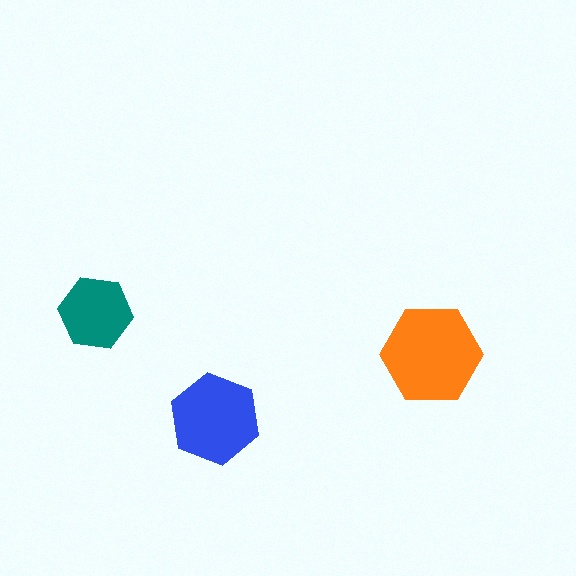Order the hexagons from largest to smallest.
the orange one, the blue one, the teal one.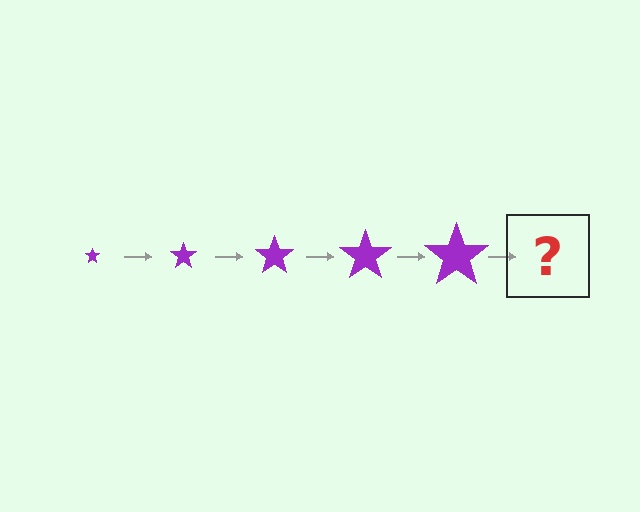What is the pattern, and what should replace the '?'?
The pattern is that the star gets progressively larger each step. The '?' should be a purple star, larger than the previous one.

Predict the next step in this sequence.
The next step is a purple star, larger than the previous one.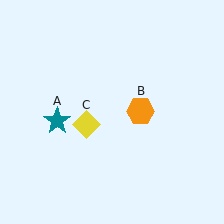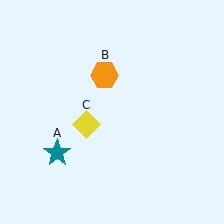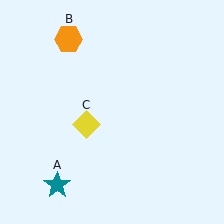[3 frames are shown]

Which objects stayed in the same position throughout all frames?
Yellow diamond (object C) remained stationary.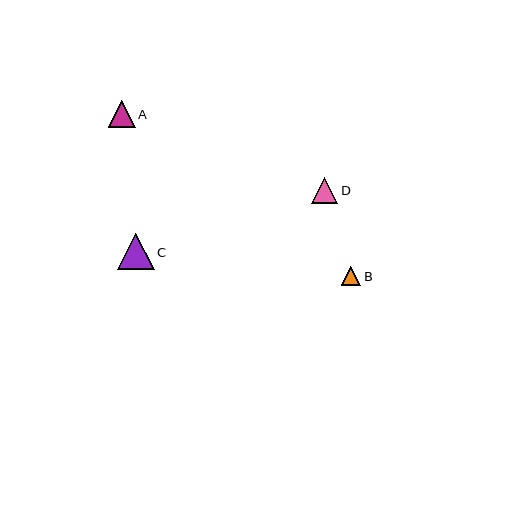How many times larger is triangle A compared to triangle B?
Triangle A is approximately 1.4 times the size of triangle B.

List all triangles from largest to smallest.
From largest to smallest: C, A, D, B.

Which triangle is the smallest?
Triangle B is the smallest with a size of approximately 20 pixels.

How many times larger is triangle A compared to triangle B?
Triangle A is approximately 1.4 times the size of triangle B.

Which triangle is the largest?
Triangle C is the largest with a size of approximately 36 pixels.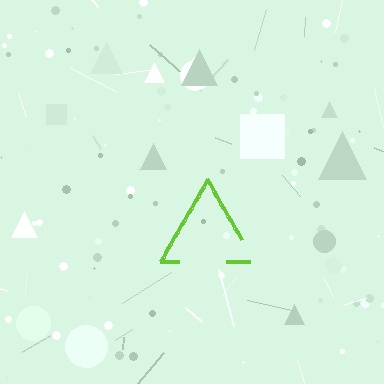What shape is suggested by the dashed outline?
The dashed outline suggests a triangle.